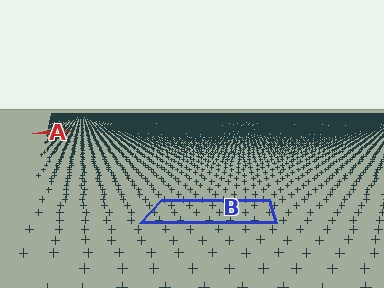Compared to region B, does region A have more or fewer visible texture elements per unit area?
Region A has more texture elements per unit area — they are packed more densely because it is farther away.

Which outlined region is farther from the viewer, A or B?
Region A is farther from the viewer — the texture elements inside it appear smaller and more densely packed.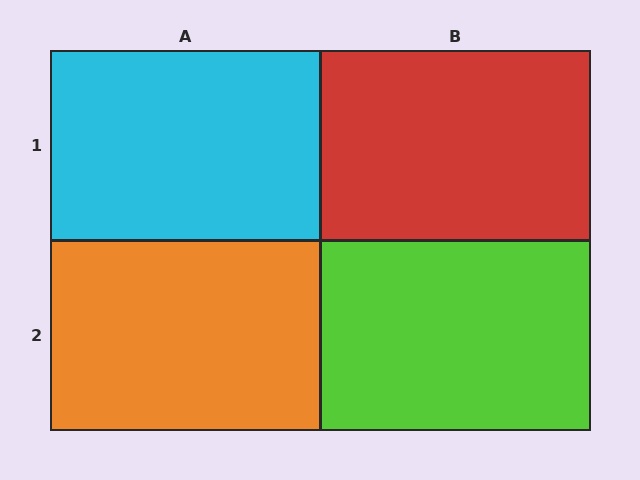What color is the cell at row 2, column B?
Lime.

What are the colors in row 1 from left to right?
Cyan, red.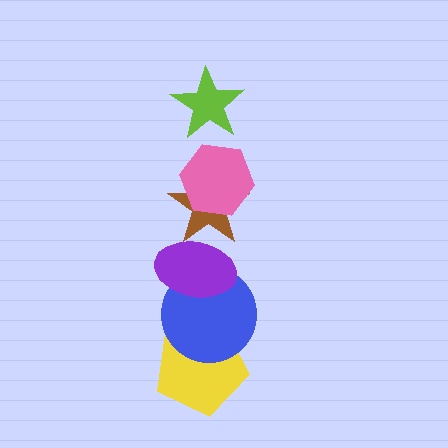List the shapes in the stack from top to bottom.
From top to bottom: the lime star, the pink hexagon, the brown star, the purple ellipse, the blue circle, the yellow pentagon.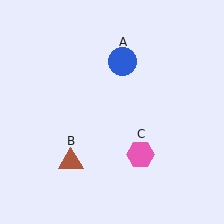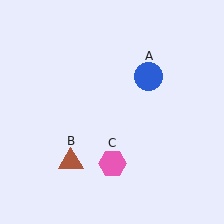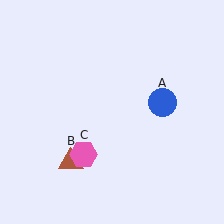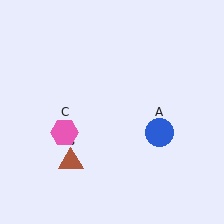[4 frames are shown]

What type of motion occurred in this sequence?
The blue circle (object A), pink hexagon (object C) rotated clockwise around the center of the scene.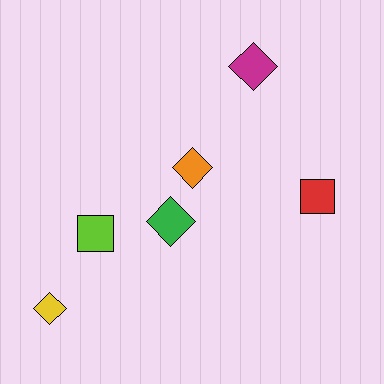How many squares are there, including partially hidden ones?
There are 2 squares.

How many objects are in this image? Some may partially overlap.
There are 6 objects.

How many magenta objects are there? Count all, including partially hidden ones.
There is 1 magenta object.